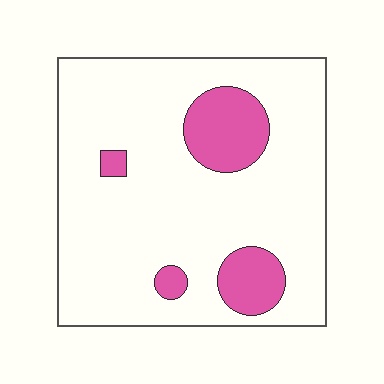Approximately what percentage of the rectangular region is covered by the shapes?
Approximately 15%.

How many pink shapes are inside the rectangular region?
4.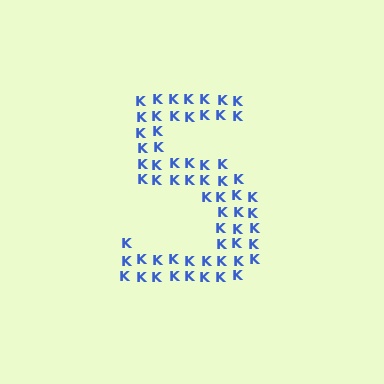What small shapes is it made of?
It is made of small letter K's.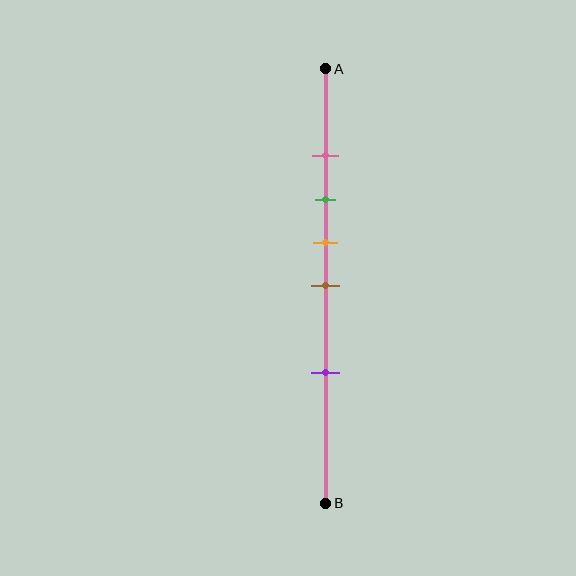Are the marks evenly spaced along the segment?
No, the marks are not evenly spaced.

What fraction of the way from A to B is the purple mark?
The purple mark is approximately 70% (0.7) of the way from A to B.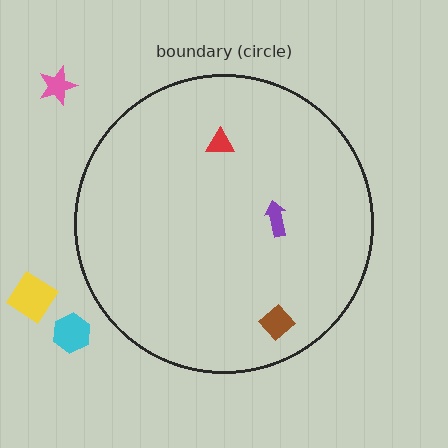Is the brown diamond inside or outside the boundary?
Inside.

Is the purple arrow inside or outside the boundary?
Inside.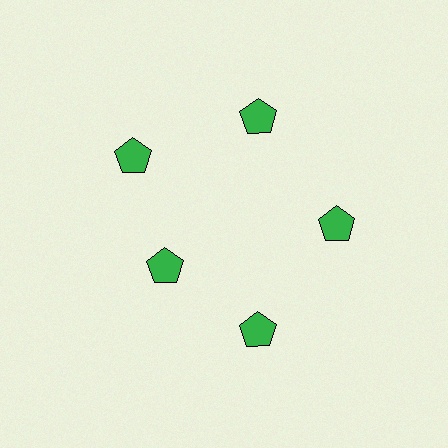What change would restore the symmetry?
The symmetry would be restored by moving it outward, back onto the ring so that all 5 pentagons sit at equal angles and equal distance from the center.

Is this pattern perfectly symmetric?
No. The 5 green pentagons are arranged in a ring, but one element near the 8 o'clock position is pulled inward toward the center, breaking the 5-fold rotational symmetry.